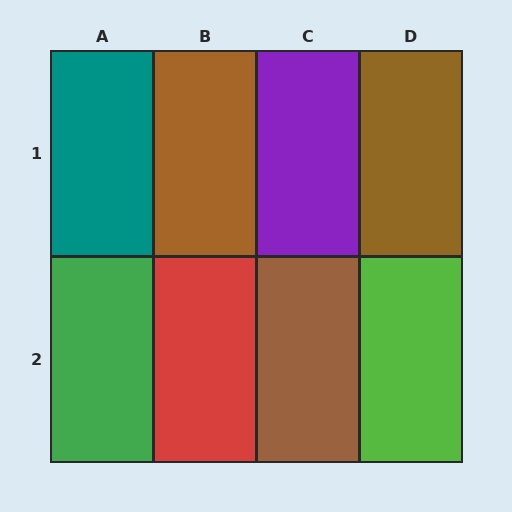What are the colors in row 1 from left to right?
Teal, brown, purple, brown.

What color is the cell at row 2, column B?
Red.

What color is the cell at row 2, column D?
Lime.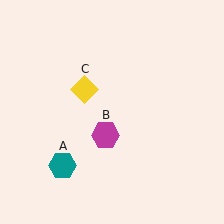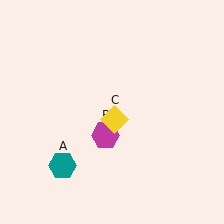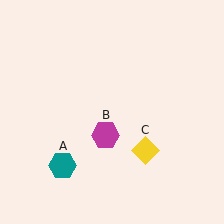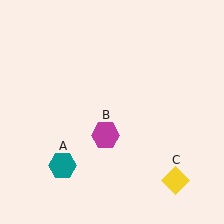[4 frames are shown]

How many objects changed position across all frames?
1 object changed position: yellow diamond (object C).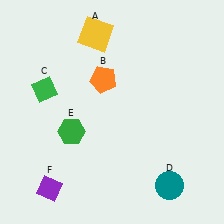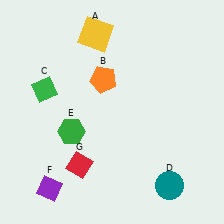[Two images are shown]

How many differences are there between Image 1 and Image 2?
There is 1 difference between the two images.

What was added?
A red diamond (G) was added in Image 2.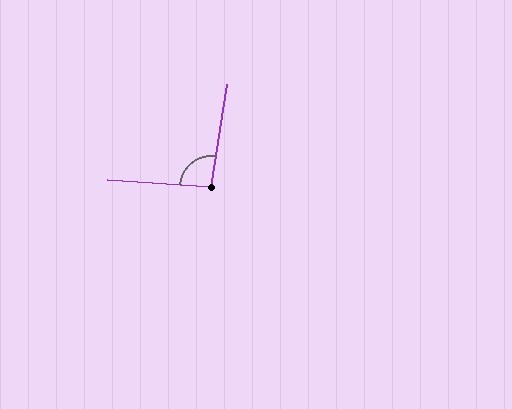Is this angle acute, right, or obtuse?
It is obtuse.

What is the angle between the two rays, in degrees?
Approximately 96 degrees.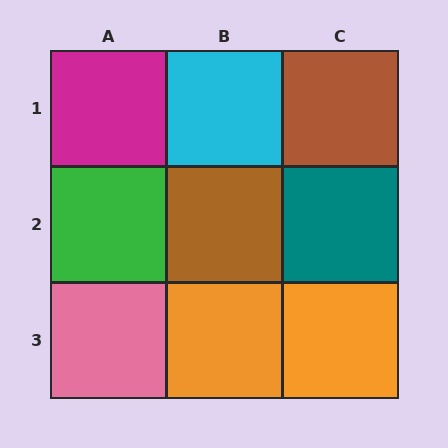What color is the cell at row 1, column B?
Cyan.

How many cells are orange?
2 cells are orange.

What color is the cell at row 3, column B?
Orange.